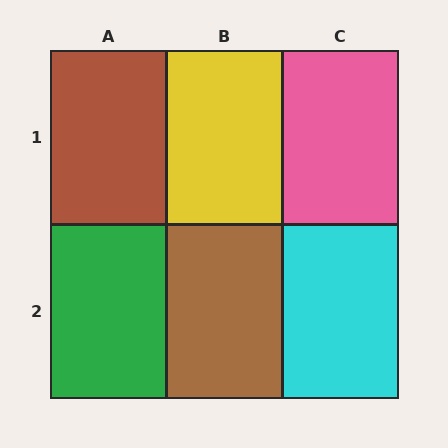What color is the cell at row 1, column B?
Yellow.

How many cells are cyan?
1 cell is cyan.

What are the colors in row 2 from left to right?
Green, brown, cyan.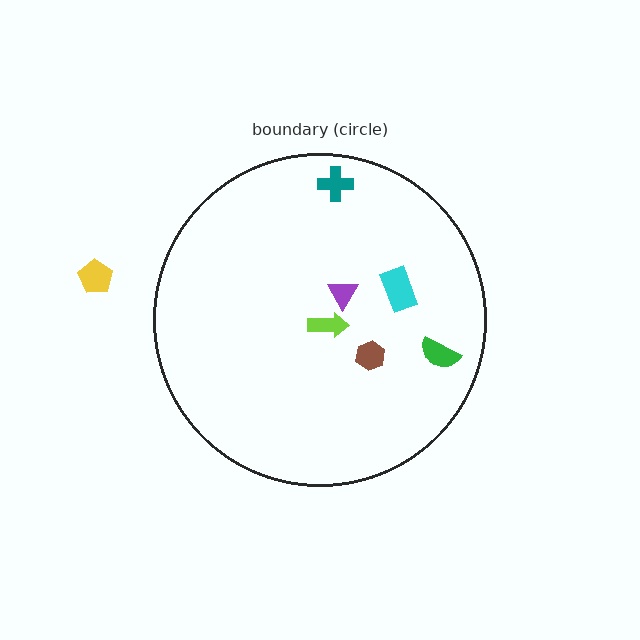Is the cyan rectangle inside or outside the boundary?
Inside.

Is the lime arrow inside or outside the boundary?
Inside.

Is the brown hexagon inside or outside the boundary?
Inside.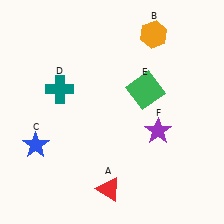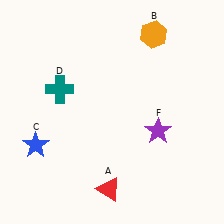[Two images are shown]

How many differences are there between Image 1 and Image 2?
There is 1 difference between the two images.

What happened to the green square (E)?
The green square (E) was removed in Image 2. It was in the top-right area of Image 1.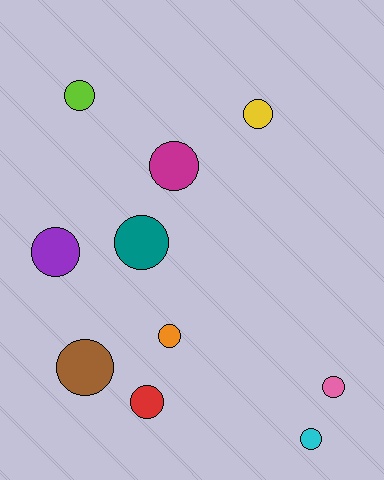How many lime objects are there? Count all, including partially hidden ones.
There is 1 lime object.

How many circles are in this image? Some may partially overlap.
There are 10 circles.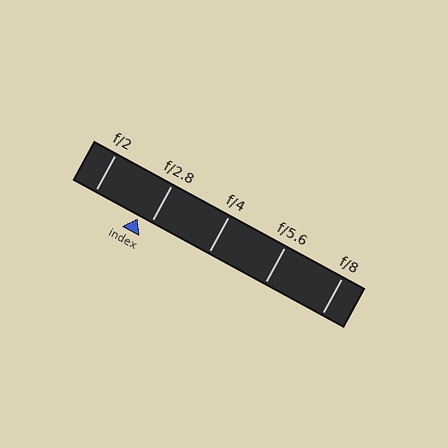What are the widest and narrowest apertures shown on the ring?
The widest aperture shown is f/2 and the narrowest is f/8.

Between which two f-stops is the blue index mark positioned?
The index mark is between f/2 and f/2.8.